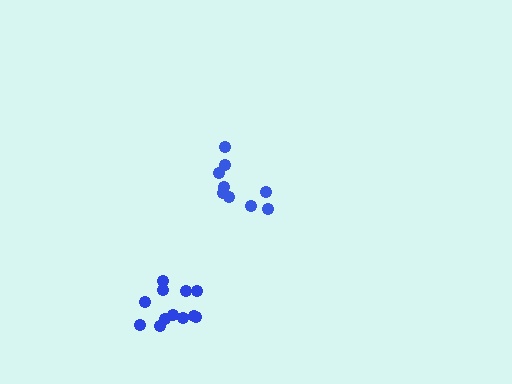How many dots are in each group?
Group 1: 12 dots, Group 2: 9 dots (21 total).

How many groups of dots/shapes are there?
There are 2 groups.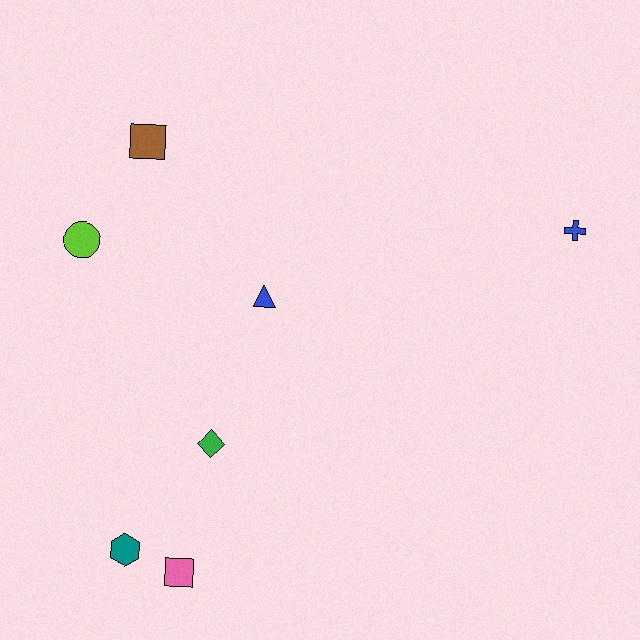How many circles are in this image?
There is 1 circle.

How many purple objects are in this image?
There are no purple objects.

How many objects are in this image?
There are 7 objects.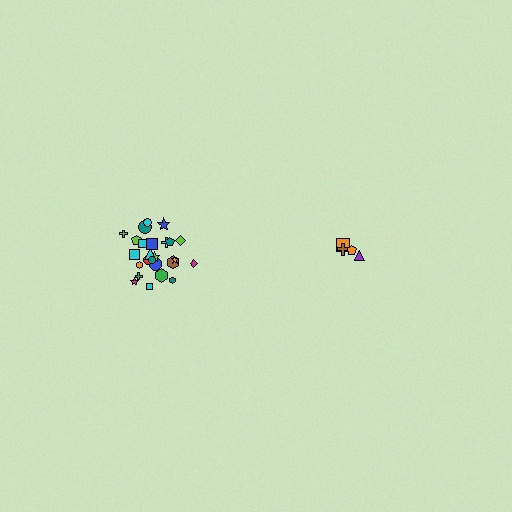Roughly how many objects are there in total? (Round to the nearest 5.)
Roughly 30 objects in total.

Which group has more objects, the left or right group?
The left group.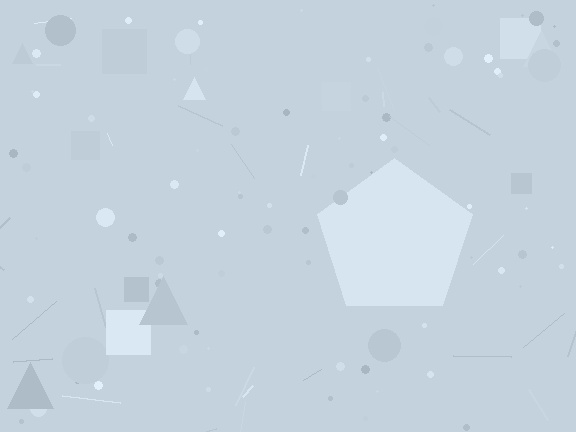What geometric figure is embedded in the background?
A pentagon is embedded in the background.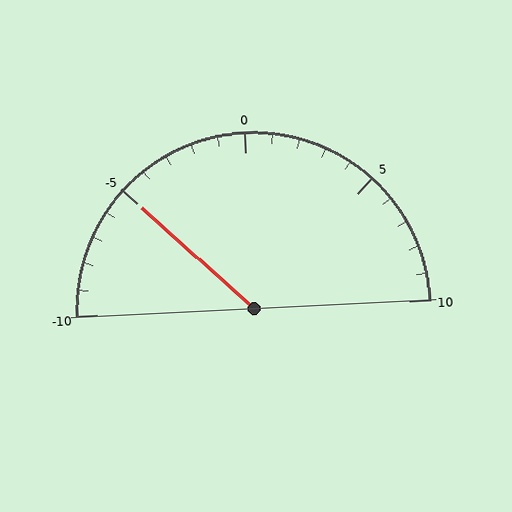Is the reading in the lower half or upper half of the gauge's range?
The reading is in the lower half of the range (-10 to 10).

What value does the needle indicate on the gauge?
The needle indicates approximately -5.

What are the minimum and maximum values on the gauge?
The gauge ranges from -10 to 10.